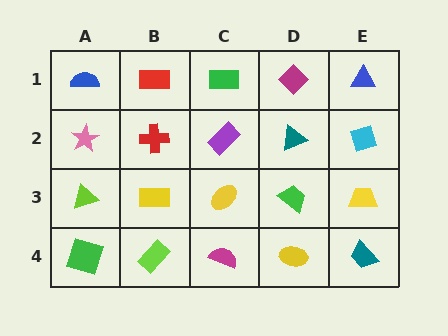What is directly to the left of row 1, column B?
A blue semicircle.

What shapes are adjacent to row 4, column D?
A green trapezoid (row 3, column D), a magenta semicircle (row 4, column C), a teal trapezoid (row 4, column E).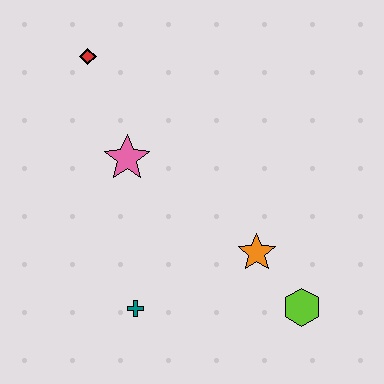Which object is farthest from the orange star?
The red diamond is farthest from the orange star.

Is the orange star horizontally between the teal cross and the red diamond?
No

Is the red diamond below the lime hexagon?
No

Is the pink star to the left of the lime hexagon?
Yes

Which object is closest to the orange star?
The lime hexagon is closest to the orange star.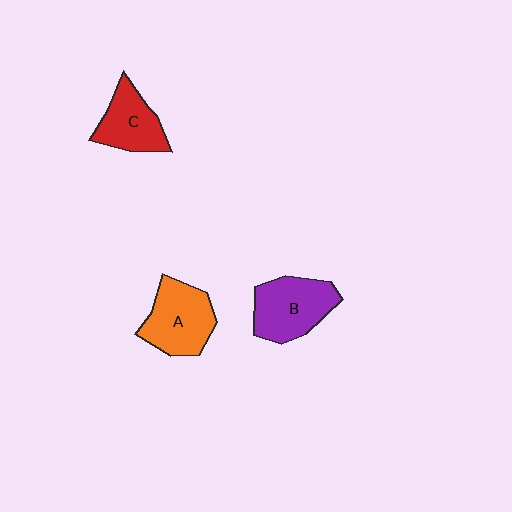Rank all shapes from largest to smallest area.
From largest to smallest: B (purple), A (orange), C (red).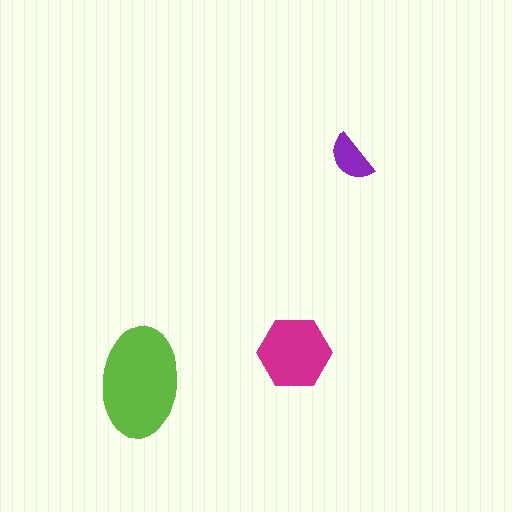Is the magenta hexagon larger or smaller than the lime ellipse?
Smaller.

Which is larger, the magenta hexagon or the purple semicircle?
The magenta hexagon.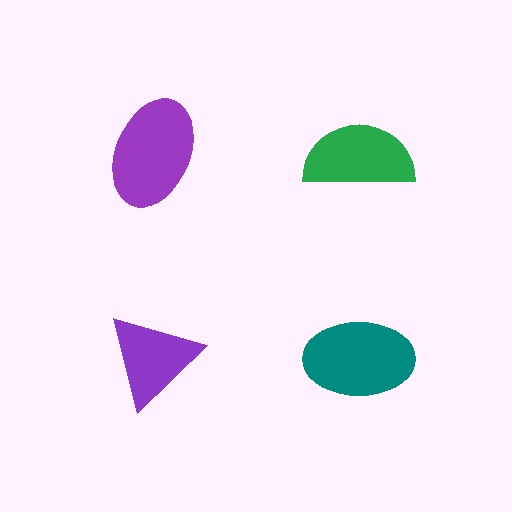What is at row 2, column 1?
A purple triangle.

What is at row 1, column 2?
A green semicircle.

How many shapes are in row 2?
2 shapes.